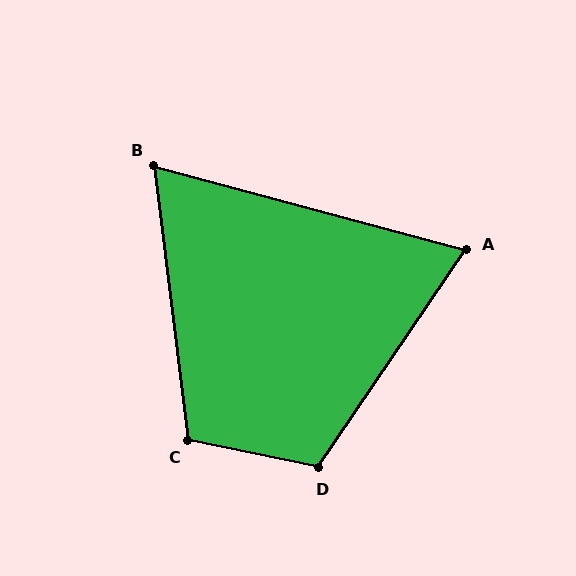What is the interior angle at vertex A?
Approximately 71 degrees (acute).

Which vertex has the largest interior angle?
D, at approximately 112 degrees.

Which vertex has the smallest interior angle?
B, at approximately 68 degrees.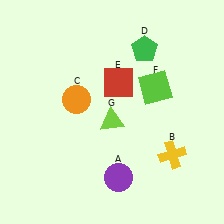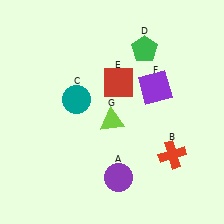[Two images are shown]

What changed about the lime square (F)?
In Image 1, F is lime. In Image 2, it changed to purple.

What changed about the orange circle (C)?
In Image 1, C is orange. In Image 2, it changed to teal.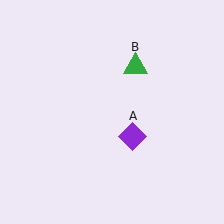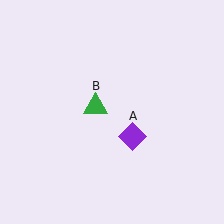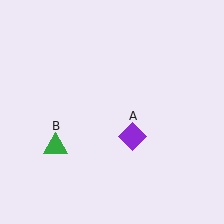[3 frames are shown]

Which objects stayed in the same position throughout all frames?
Purple diamond (object A) remained stationary.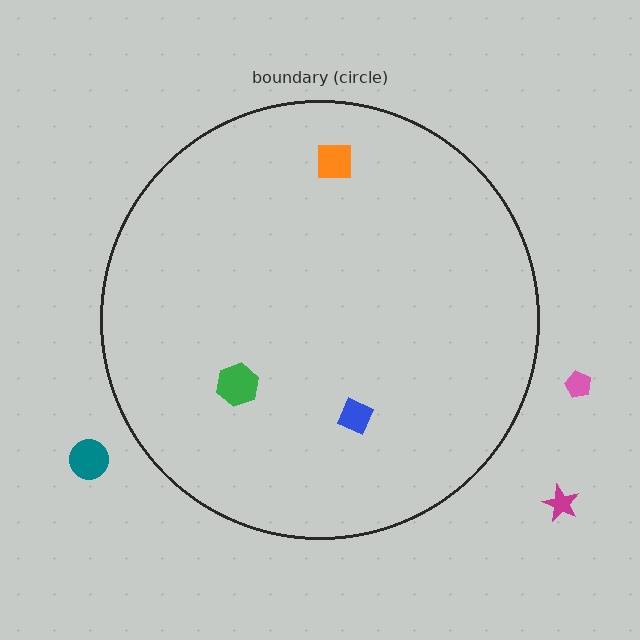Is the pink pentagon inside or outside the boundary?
Outside.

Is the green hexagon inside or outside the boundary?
Inside.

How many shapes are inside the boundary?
3 inside, 3 outside.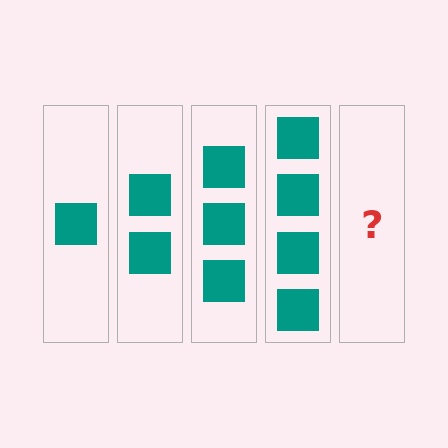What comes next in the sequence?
The next element should be 5 squares.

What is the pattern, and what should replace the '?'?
The pattern is that each step adds one more square. The '?' should be 5 squares.